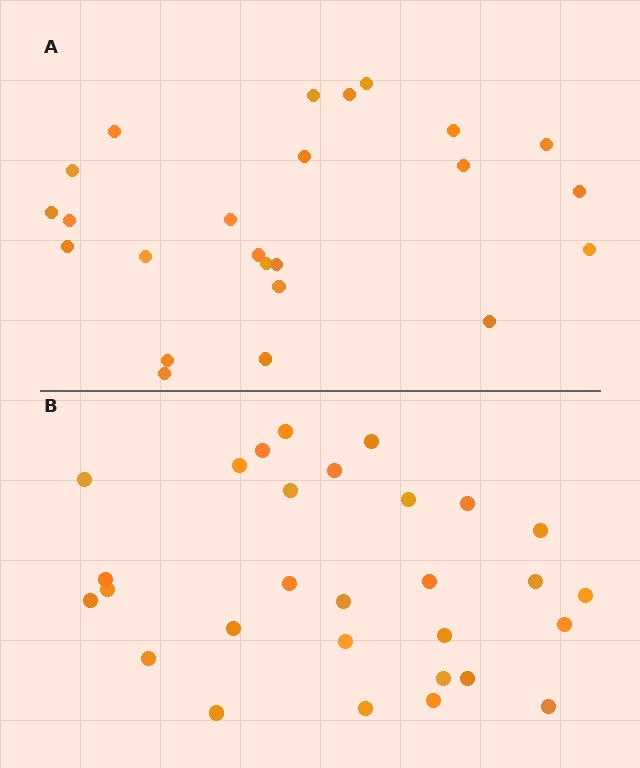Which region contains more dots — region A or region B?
Region B (the bottom region) has more dots.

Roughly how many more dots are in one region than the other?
Region B has about 5 more dots than region A.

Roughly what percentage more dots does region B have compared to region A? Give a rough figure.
About 20% more.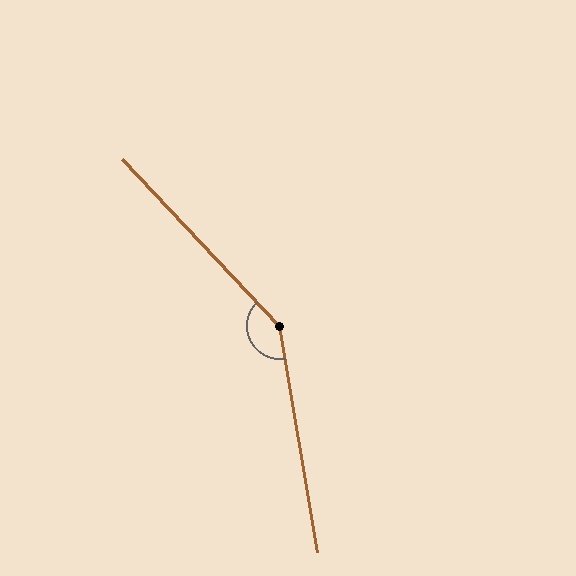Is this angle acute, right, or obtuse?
It is obtuse.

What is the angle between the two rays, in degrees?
Approximately 146 degrees.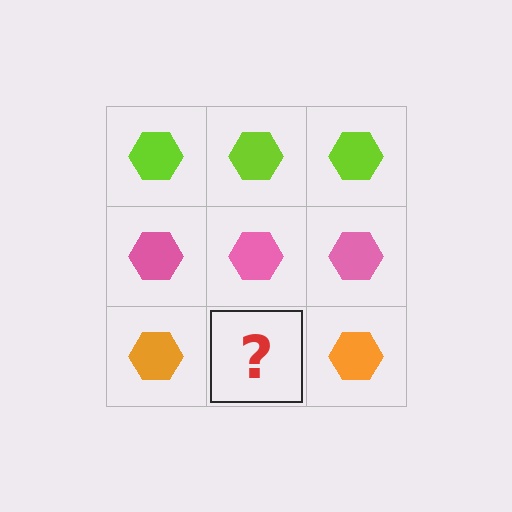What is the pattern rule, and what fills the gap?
The rule is that each row has a consistent color. The gap should be filled with an orange hexagon.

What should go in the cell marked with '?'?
The missing cell should contain an orange hexagon.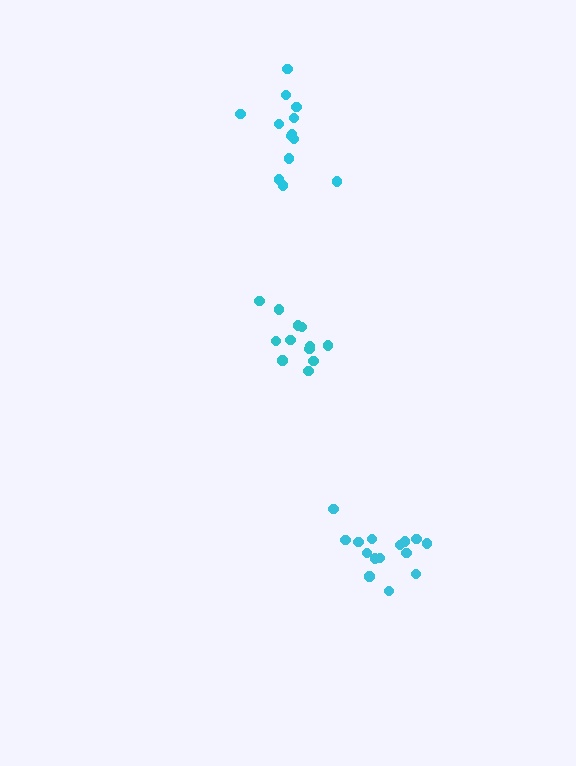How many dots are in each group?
Group 1: 12 dots, Group 2: 15 dots, Group 3: 13 dots (40 total).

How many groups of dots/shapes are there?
There are 3 groups.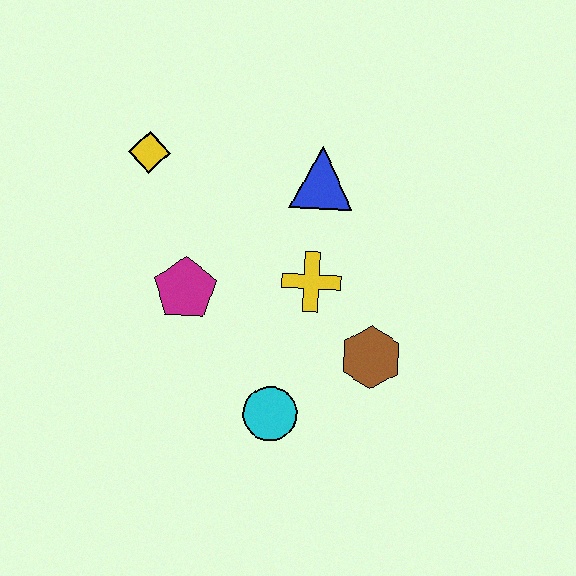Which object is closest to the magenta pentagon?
The yellow cross is closest to the magenta pentagon.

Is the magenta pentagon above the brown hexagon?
Yes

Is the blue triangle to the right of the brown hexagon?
No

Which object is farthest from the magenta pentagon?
The brown hexagon is farthest from the magenta pentagon.